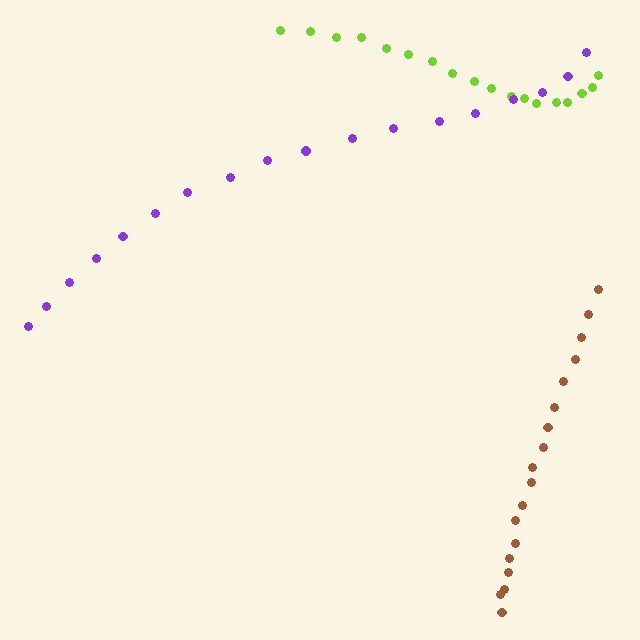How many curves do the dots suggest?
There are 3 distinct paths.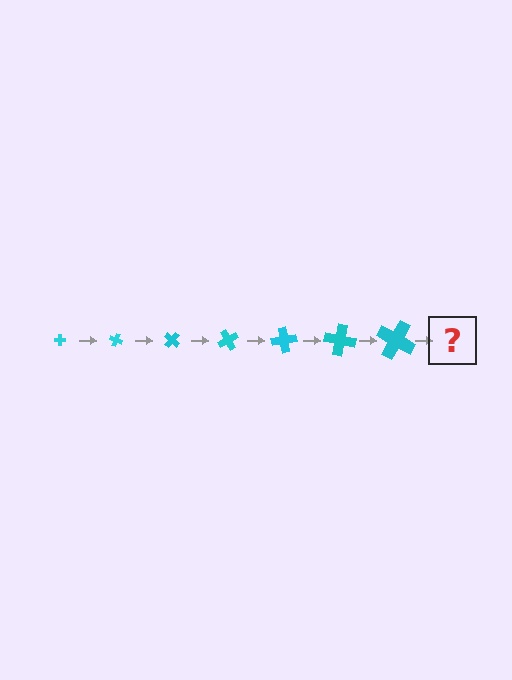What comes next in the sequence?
The next element should be a cross, larger than the previous one and rotated 140 degrees from the start.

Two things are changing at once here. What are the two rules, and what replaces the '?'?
The two rules are that the cross grows larger each step and it rotates 20 degrees each step. The '?' should be a cross, larger than the previous one and rotated 140 degrees from the start.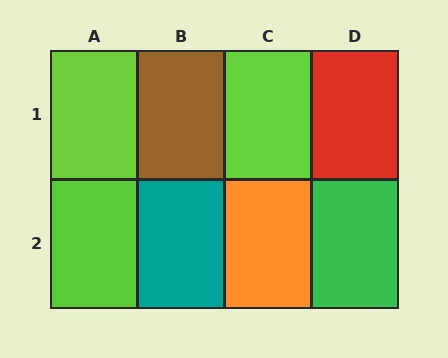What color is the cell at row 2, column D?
Green.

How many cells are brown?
1 cell is brown.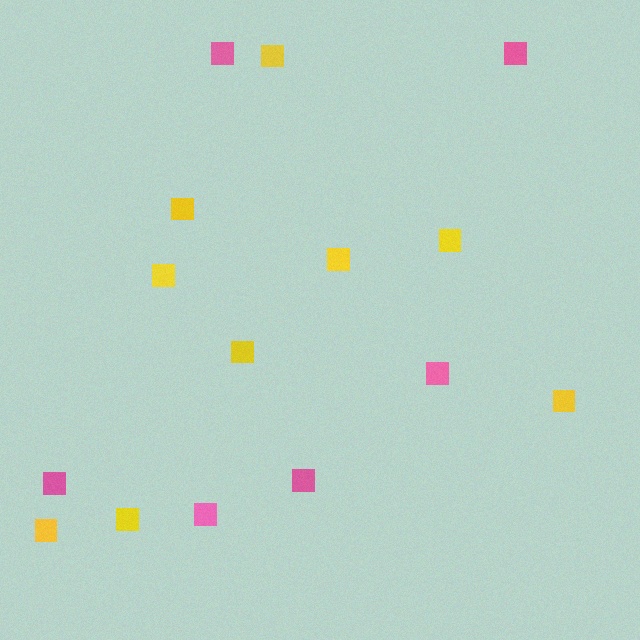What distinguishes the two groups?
There are 2 groups: one group of yellow squares (9) and one group of pink squares (6).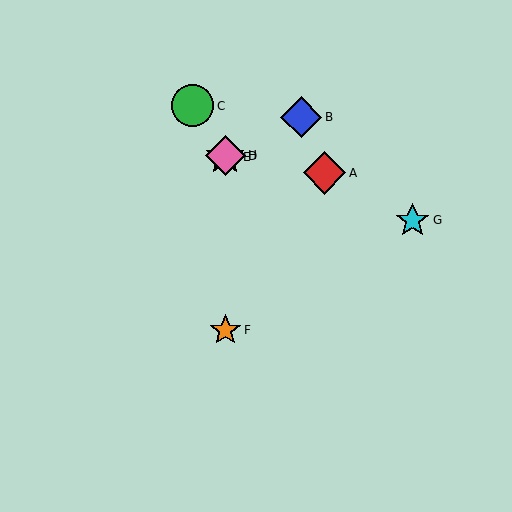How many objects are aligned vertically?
4 objects (D, E, F, H) are aligned vertically.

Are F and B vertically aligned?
No, F is at x≈225 and B is at x≈301.